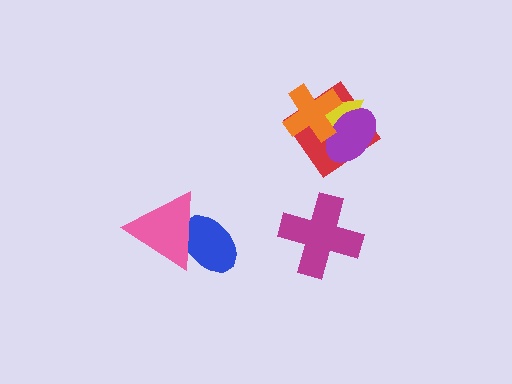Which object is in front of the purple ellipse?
The orange cross is in front of the purple ellipse.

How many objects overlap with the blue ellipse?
1 object overlaps with the blue ellipse.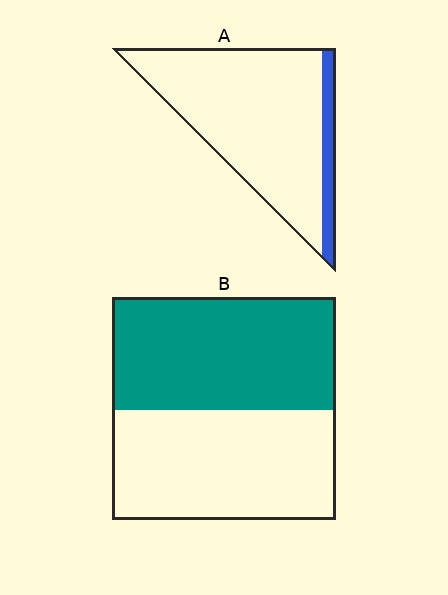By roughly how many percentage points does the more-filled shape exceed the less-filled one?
By roughly 40 percentage points (B over A).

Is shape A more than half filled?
No.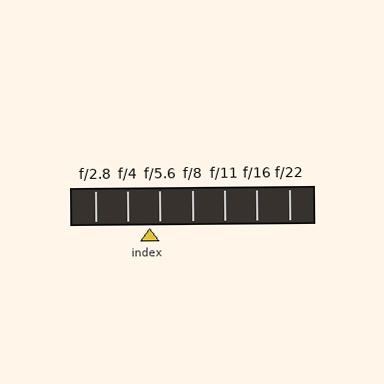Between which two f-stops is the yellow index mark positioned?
The index mark is between f/4 and f/5.6.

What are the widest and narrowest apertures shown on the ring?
The widest aperture shown is f/2.8 and the narrowest is f/22.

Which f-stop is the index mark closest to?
The index mark is closest to f/5.6.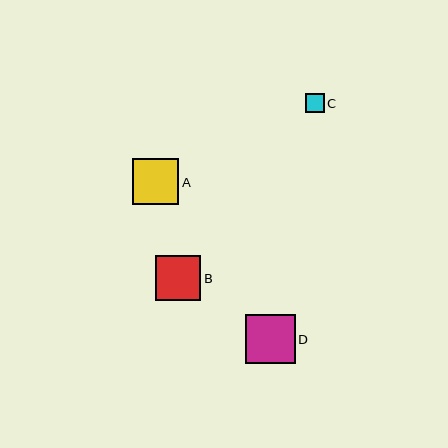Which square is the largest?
Square D is the largest with a size of approximately 50 pixels.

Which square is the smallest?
Square C is the smallest with a size of approximately 19 pixels.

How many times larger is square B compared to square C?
Square B is approximately 2.4 times the size of square C.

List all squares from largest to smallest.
From largest to smallest: D, A, B, C.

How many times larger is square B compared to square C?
Square B is approximately 2.4 times the size of square C.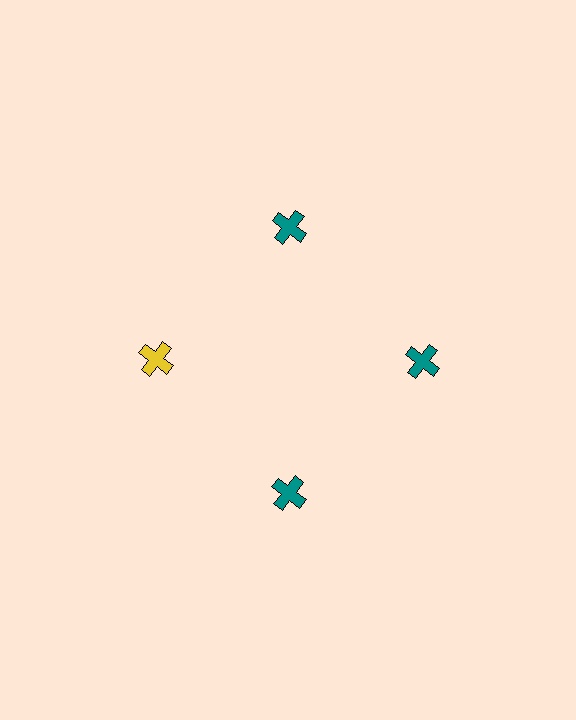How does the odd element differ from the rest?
It has a different color: yellow instead of teal.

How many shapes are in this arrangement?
There are 4 shapes arranged in a ring pattern.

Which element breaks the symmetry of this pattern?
The yellow cross at roughly the 9 o'clock position breaks the symmetry. All other shapes are teal crosses.